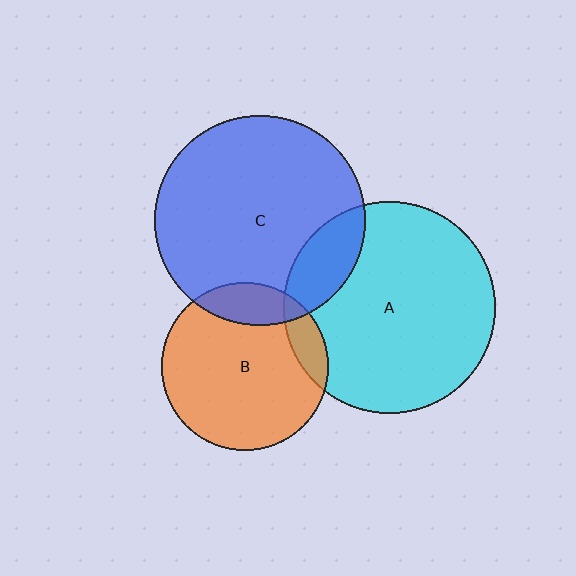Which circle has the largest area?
Circle A (cyan).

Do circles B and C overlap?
Yes.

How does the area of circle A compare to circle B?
Approximately 1.6 times.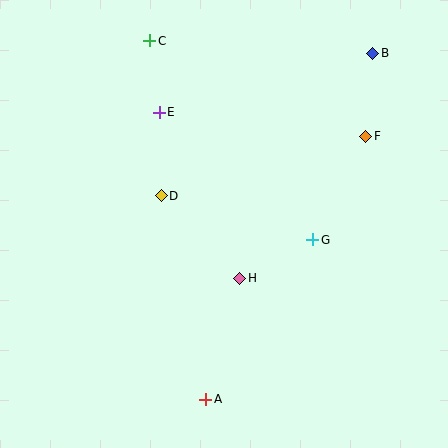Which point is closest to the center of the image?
Point H at (240, 278) is closest to the center.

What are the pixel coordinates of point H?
Point H is at (240, 278).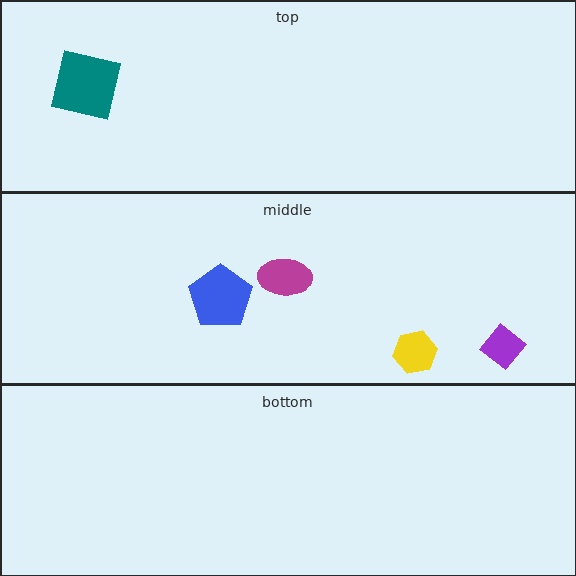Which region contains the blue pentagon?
The middle region.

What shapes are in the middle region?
The magenta ellipse, the purple diamond, the yellow hexagon, the blue pentagon.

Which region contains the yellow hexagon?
The middle region.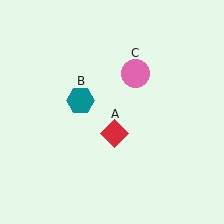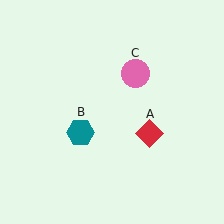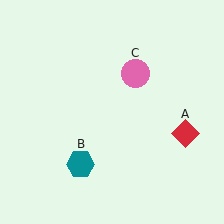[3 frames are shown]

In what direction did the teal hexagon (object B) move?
The teal hexagon (object B) moved down.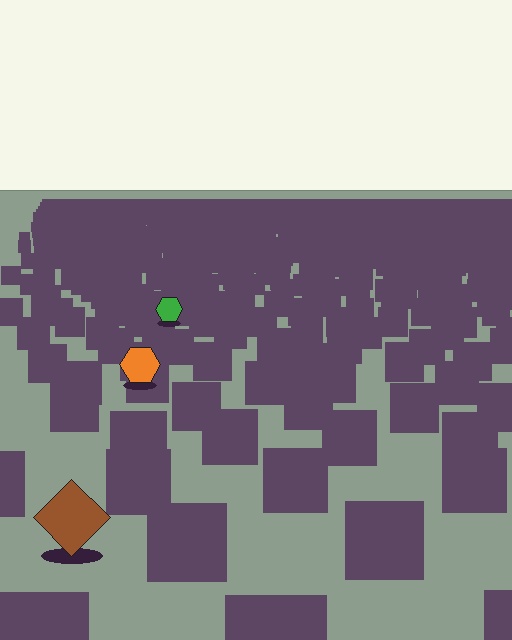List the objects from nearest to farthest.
From nearest to farthest: the brown diamond, the orange hexagon, the green hexagon.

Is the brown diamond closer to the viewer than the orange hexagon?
Yes. The brown diamond is closer — you can tell from the texture gradient: the ground texture is coarser near it.